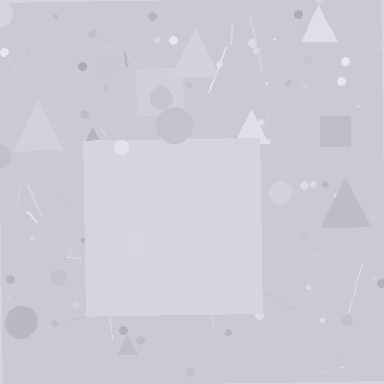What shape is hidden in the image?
A square is hidden in the image.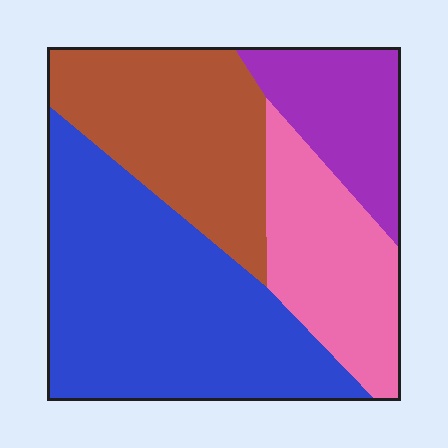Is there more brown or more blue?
Blue.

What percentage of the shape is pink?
Pink covers 19% of the shape.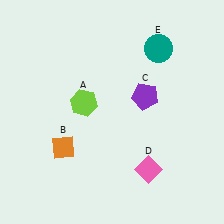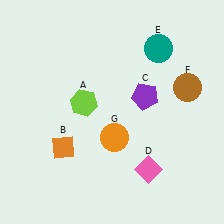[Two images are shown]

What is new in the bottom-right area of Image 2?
An orange circle (G) was added in the bottom-right area of Image 2.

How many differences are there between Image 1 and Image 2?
There are 2 differences between the two images.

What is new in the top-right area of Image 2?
A brown circle (F) was added in the top-right area of Image 2.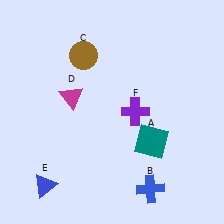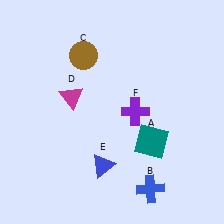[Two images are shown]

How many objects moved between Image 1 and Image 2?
1 object moved between the two images.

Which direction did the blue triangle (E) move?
The blue triangle (E) moved right.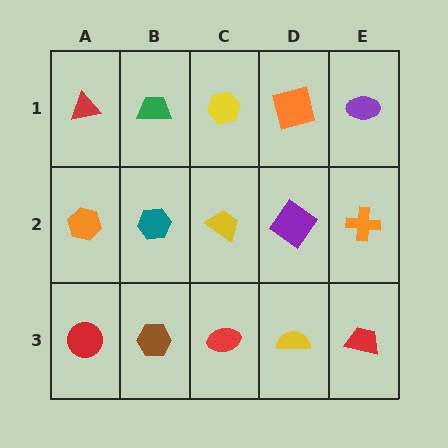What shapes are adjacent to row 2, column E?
A purple ellipse (row 1, column E), a red trapezoid (row 3, column E), a purple diamond (row 2, column D).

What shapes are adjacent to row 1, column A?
An orange hexagon (row 2, column A), a green trapezoid (row 1, column B).